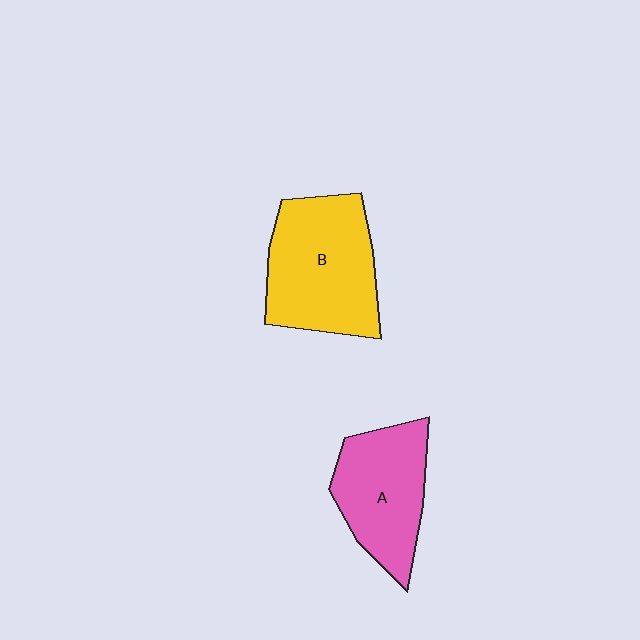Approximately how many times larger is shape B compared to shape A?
Approximately 1.3 times.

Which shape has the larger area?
Shape B (yellow).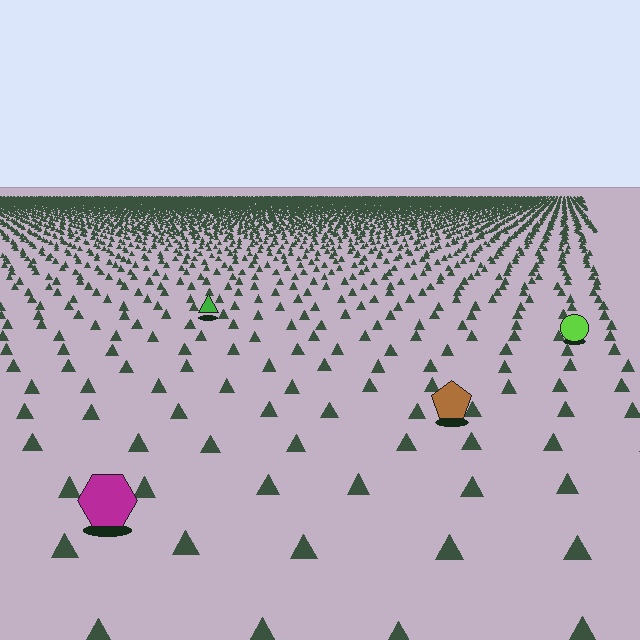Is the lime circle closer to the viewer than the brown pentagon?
No. The brown pentagon is closer — you can tell from the texture gradient: the ground texture is coarser near it.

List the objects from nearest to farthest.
From nearest to farthest: the magenta hexagon, the brown pentagon, the lime circle, the green triangle.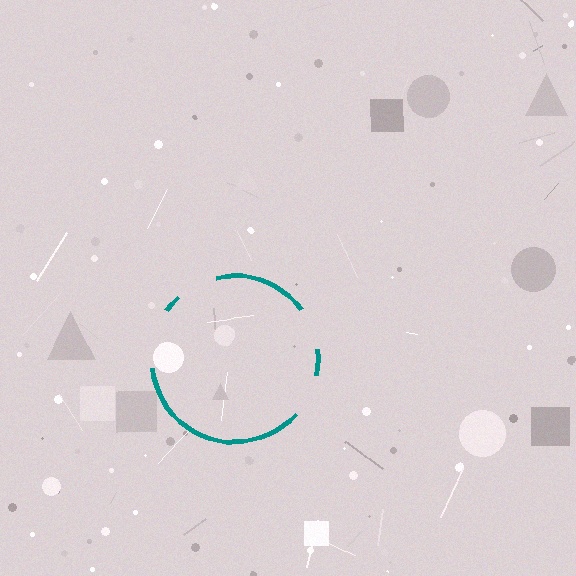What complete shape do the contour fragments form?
The contour fragments form a circle.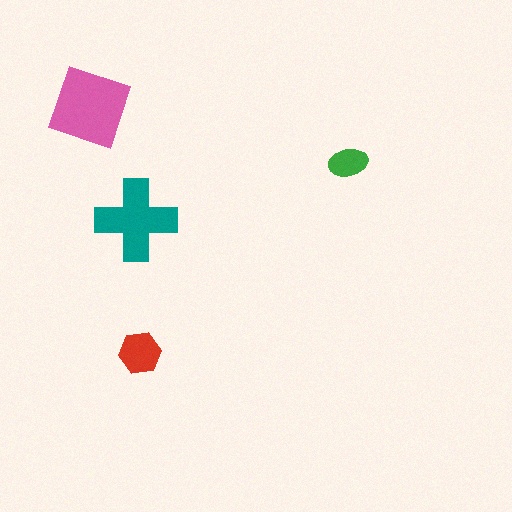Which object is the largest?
The pink diamond.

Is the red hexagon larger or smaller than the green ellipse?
Larger.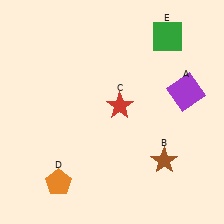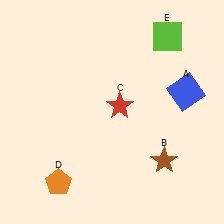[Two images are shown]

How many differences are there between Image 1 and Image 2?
There are 2 differences between the two images.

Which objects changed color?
A changed from purple to blue. E changed from green to lime.